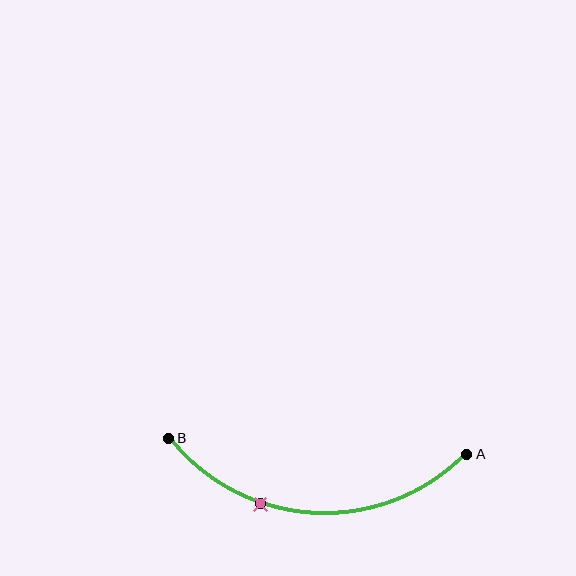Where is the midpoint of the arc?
The arc midpoint is the point on the curve farthest from the straight line joining A and B. It sits below that line.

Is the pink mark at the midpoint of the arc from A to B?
No. The pink mark lies on the arc but is closer to endpoint B. The arc midpoint would be at the point on the curve equidistant along the arc from both A and B.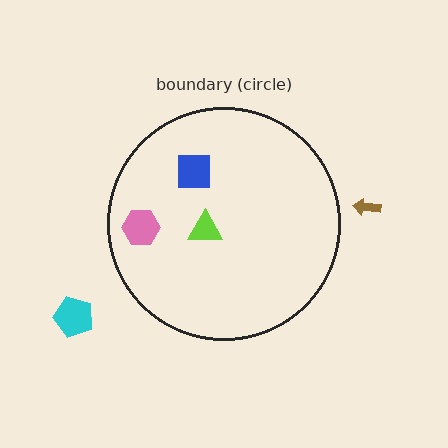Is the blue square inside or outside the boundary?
Inside.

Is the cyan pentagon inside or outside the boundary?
Outside.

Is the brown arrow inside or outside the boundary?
Outside.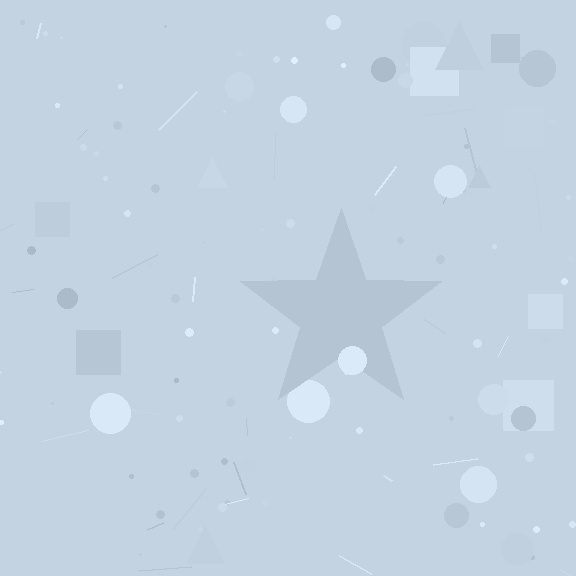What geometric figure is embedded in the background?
A star is embedded in the background.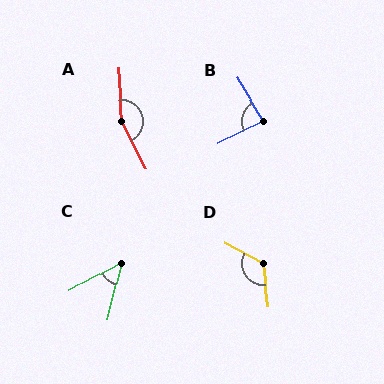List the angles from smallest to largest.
C (47°), B (86°), D (125°), A (156°).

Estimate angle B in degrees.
Approximately 86 degrees.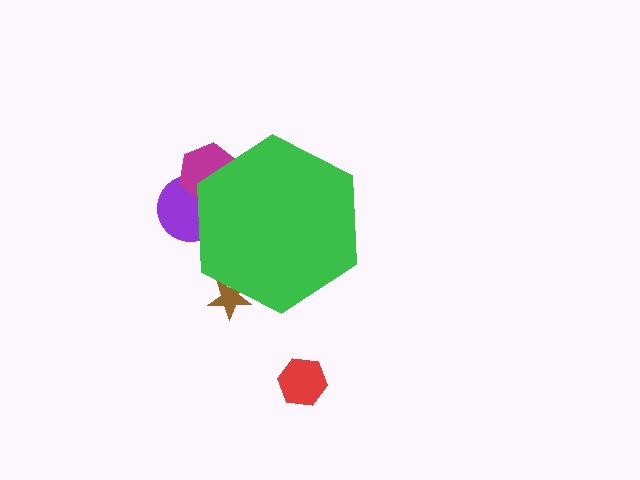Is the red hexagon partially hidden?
No, the red hexagon is fully visible.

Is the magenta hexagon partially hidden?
Yes, the magenta hexagon is partially hidden behind the green hexagon.